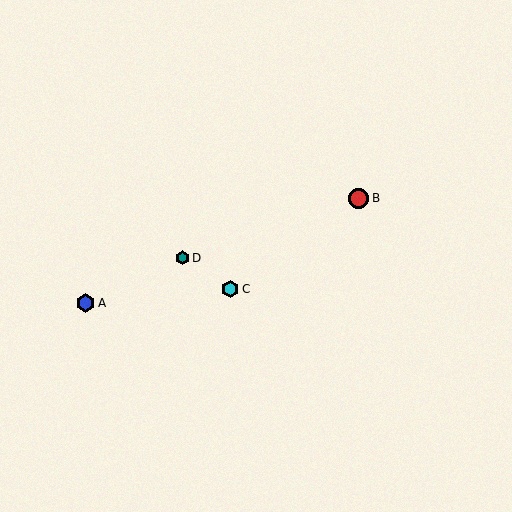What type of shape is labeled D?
Shape D is a teal hexagon.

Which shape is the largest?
The red circle (labeled B) is the largest.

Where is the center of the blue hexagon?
The center of the blue hexagon is at (86, 303).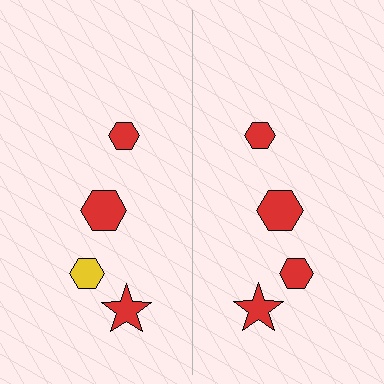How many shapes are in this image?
There are 8 shapes in this image.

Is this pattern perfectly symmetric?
No, the pattern is not perfectly symmetric. The red hexagon on the right side breaks the symmetry — its mirror counterpart is yellow.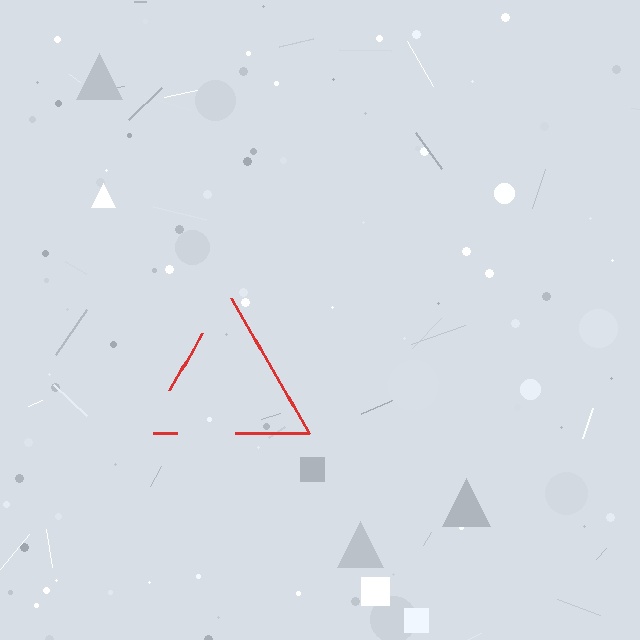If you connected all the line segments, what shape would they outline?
They would outline a triangle.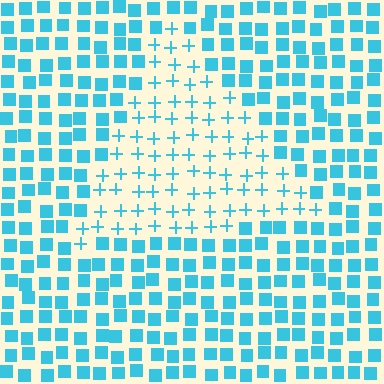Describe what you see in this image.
The image is filled with small cyan elements arranged in a uniform grid. A triangle-shaped region contains plus signs, while the surrounding area contains squares. The boundary is defined purely by the change in element shape.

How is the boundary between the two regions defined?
The boundary is defined by a change in element shape: plus signs inside vs. squares outside. All elements share the same color and spacing.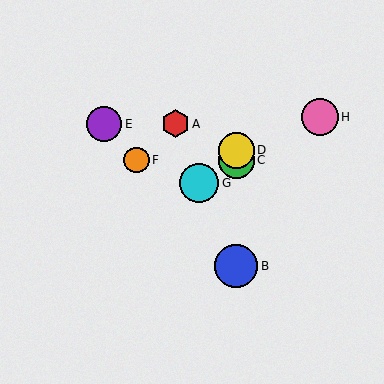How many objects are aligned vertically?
3 objects (B, C, D) are aligned vertically.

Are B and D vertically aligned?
Yes, both are at x≈236.